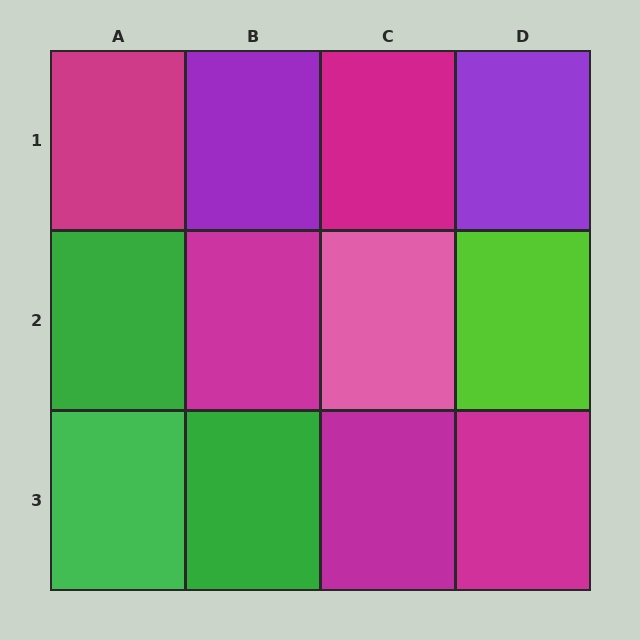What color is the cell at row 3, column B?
Green.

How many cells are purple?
2 cells are purple.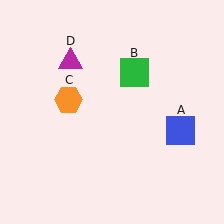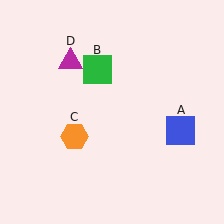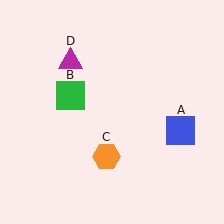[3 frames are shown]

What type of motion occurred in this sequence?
The green square (object B), orange hexagon (object C) rotated counterclockwise around the center of the scene.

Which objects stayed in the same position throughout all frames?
Blue square (object A) and magenta triangle (object D) remained stationary.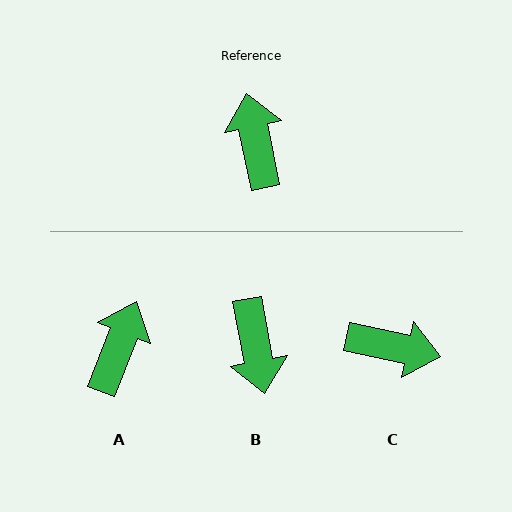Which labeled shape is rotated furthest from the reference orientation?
B, about 179 degrees away.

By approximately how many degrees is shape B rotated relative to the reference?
Approximately 179 degrees counter-clockwise.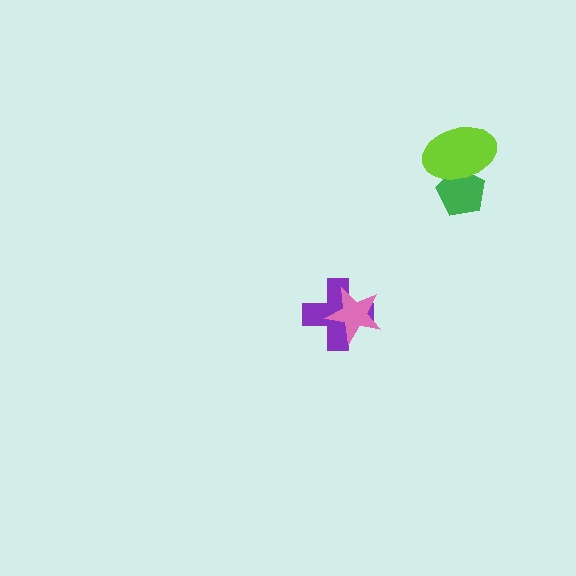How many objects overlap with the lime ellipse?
1 object overlaps with the lime ellipse.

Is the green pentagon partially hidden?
Yes, it is partially covered by another shape.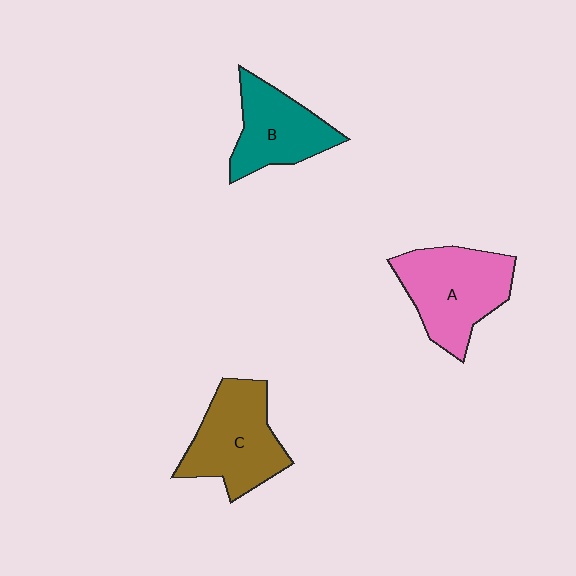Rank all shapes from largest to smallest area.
From largest to smallest: A (pink), C (brown), B (teal).